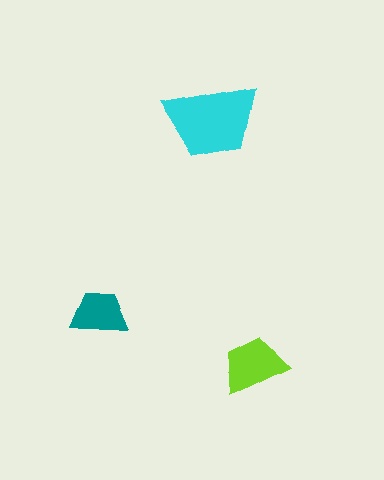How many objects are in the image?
There are 3 objects in the image.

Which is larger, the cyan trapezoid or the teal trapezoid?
The cyan one.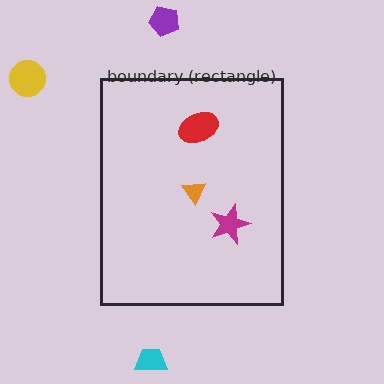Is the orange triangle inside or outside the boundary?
Inside.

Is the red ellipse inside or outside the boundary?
Inside.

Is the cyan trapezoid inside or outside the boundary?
Outside.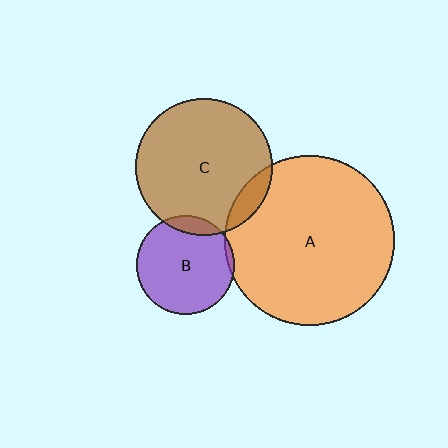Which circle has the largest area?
Circle A (orange).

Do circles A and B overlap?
Yes.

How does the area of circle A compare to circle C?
Approximately 1.6 times.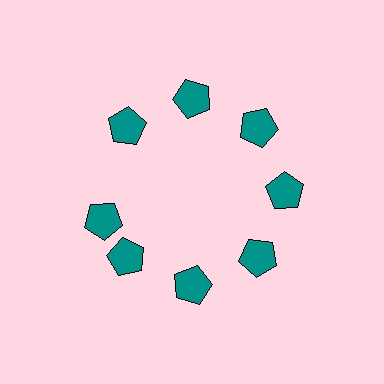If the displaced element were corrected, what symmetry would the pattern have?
It would have 8-fold rotational symmetry — the pattern would map onto itself every 45 degrees.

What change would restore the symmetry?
The symmetry would be restored by rotating it back into even spacing with its neighbors so that all 8 pentagons sit at equal angles and equal distance from the center.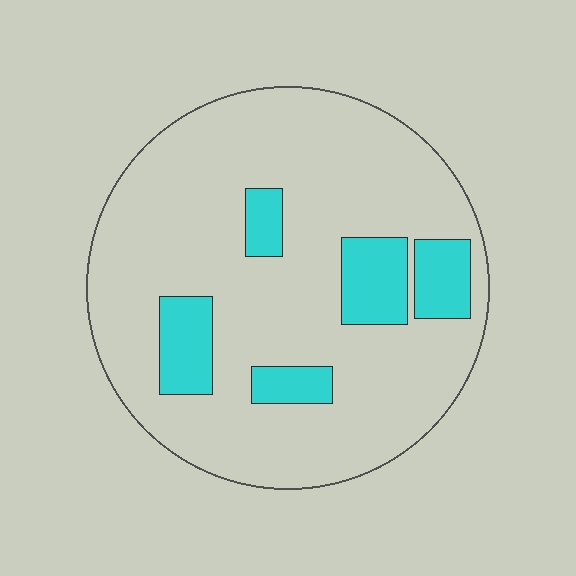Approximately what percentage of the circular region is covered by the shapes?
Approximately 15%.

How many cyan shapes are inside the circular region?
5.